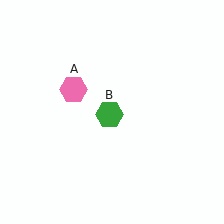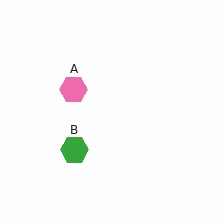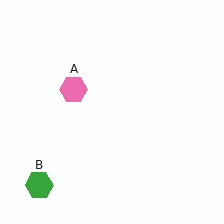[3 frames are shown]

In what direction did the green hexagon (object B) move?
The green hexagon (object B) moved down and to the left.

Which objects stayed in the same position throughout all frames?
Pink hexagon (object A) remained stationary.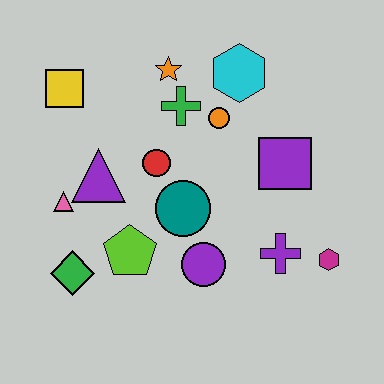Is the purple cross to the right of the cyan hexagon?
Yes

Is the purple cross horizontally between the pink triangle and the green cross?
No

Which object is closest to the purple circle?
The teal circle is closest to the purple circle.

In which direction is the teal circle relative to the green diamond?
The teal circle is to the right of the green diamond.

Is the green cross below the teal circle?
No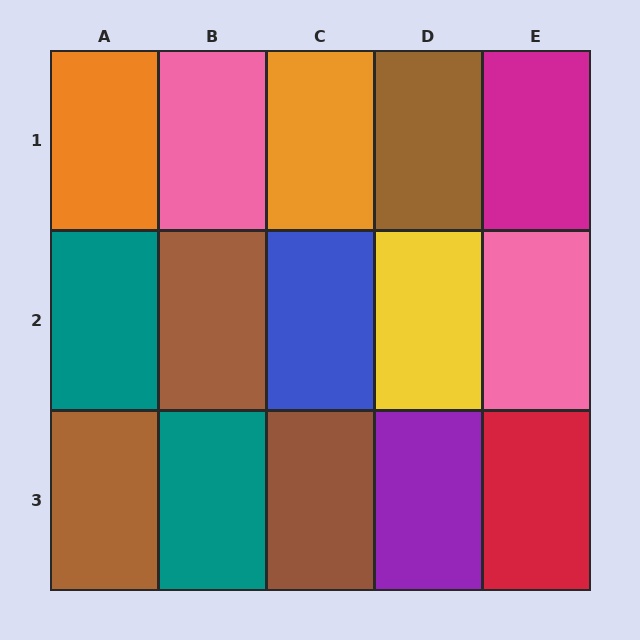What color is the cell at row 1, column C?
Orange.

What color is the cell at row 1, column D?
Brown.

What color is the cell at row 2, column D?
Yellow.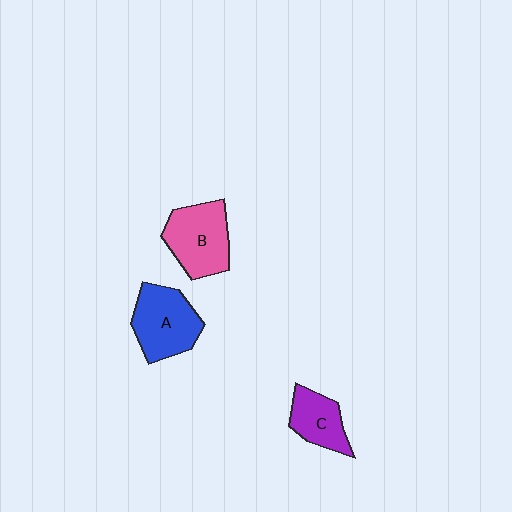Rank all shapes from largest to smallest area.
From largest to smallest: B (pink), A (blue), C (purple).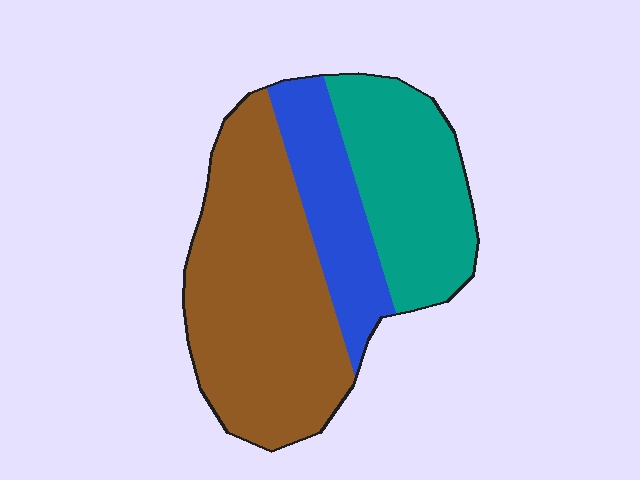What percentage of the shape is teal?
Teal covers about 30% of the shape.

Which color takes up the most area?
Brown, at roughly 50%.